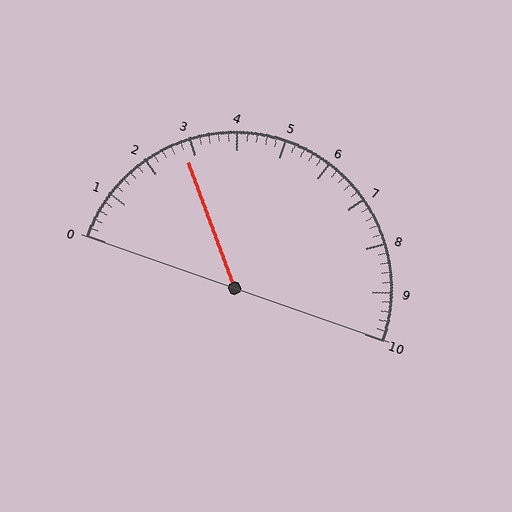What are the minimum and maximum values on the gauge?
The gauge ranges from 0 to 10.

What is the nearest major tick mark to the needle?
The nearest major tick mark is 3.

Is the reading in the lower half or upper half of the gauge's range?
The reading is in the lower half of the range (0 to 10).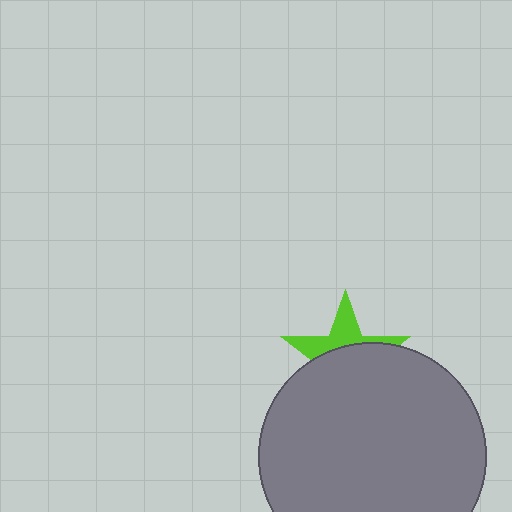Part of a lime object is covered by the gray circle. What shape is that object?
It is a star.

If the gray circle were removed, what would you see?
You would see the complete lime star.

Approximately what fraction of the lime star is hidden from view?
Roughly 62% of the lime star is hidden behind the gray circle.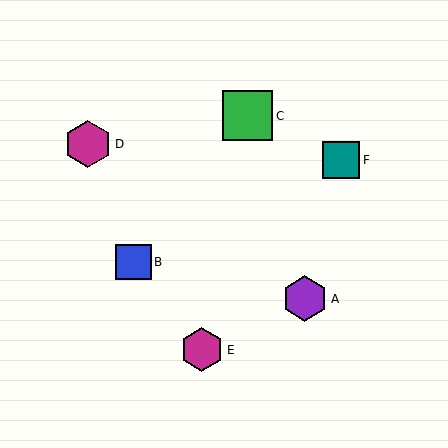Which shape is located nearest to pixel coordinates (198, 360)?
The magenta hexagon (labeled E) at (202, 350) is nearest to that location.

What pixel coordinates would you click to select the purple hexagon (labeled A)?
Click at (305, 299) to select the purple hexagon A.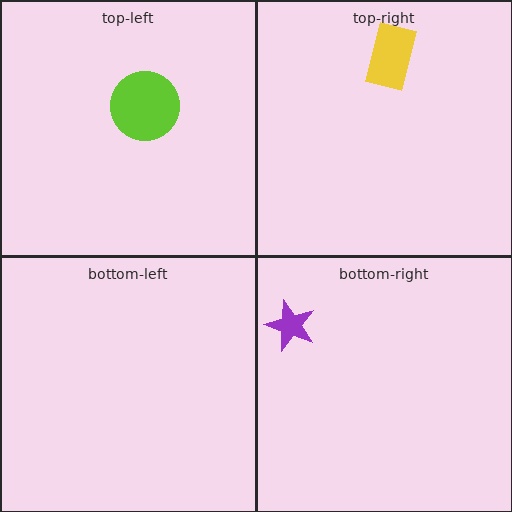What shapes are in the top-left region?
The lime circle.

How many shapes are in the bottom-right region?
1.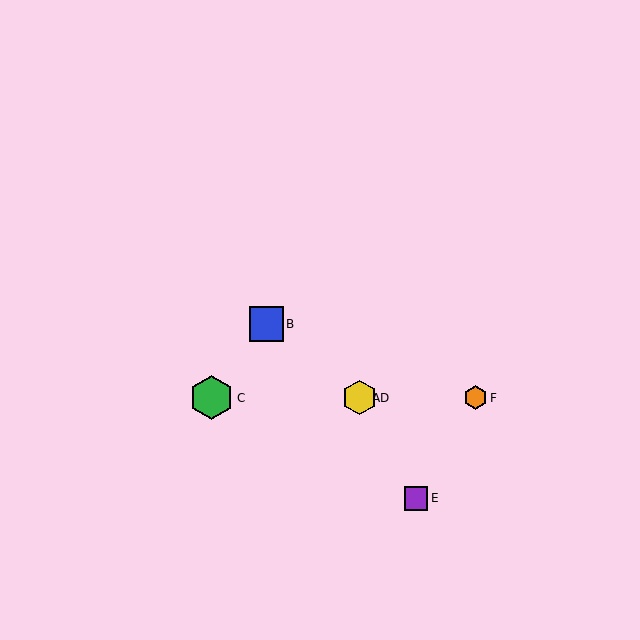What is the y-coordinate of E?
Object E is at y≈498.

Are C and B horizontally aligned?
No, C is at y≈398 and B is at y≈324.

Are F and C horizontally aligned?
Yes, both are at y≈398.